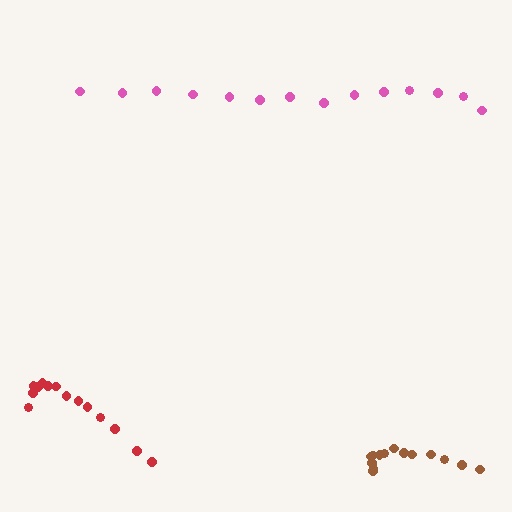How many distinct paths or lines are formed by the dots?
There are 3 distinct paths.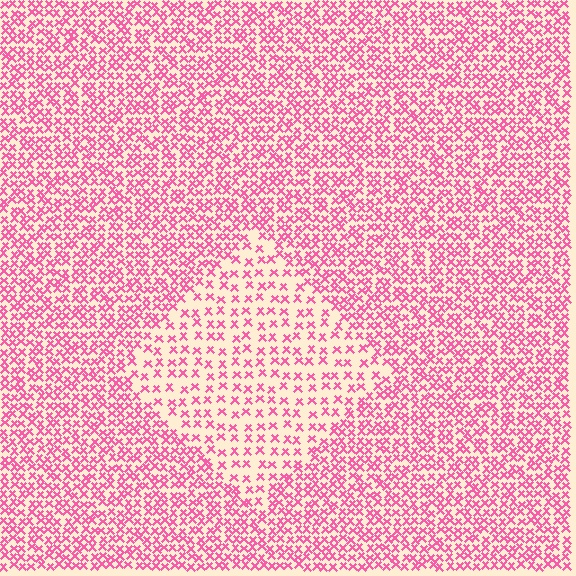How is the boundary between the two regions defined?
The boundary is defined by a change in element density (approximately 2.0x ratio). All elements are the same color, size, and shape.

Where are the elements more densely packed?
The elements are more densely packed outside the diamond boundary.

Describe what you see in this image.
The image contains small pink elements arranged at two different densities. A diamond-shaped region is visible where the elements are less densely packed than the surrounding area.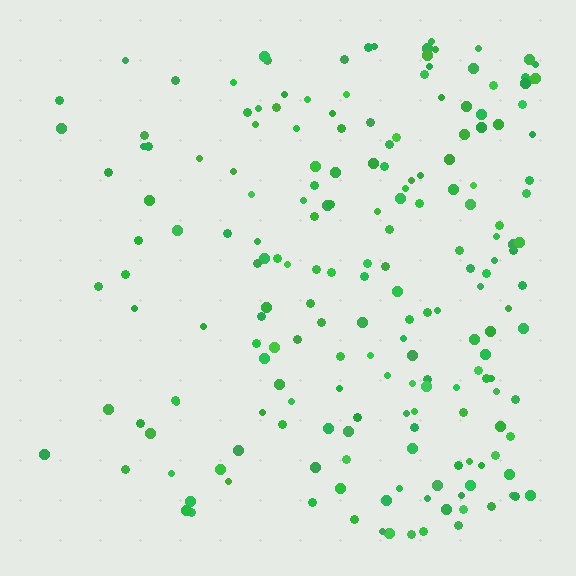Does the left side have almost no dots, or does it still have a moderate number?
Still a moderate number, just noticeably fewer than the right.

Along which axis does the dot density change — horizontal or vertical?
Horizontal.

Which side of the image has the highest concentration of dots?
The right.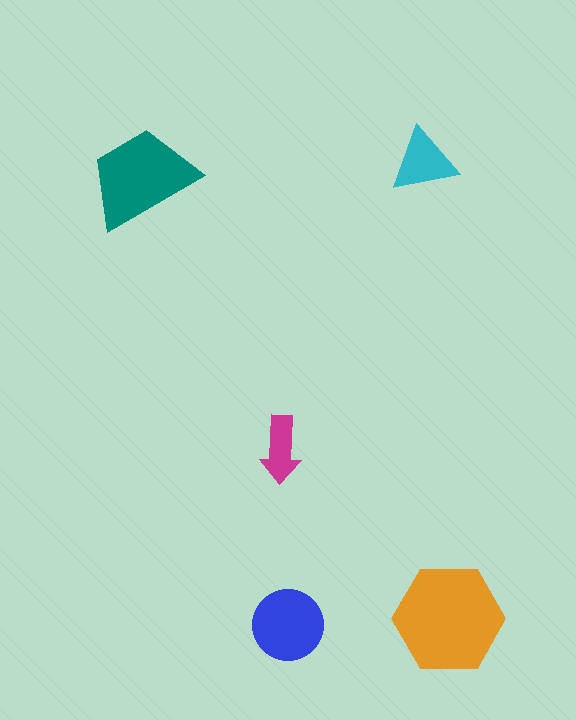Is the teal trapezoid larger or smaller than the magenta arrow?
Larger.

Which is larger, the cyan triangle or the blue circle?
The blue circle.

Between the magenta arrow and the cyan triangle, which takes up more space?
The cyan triangle.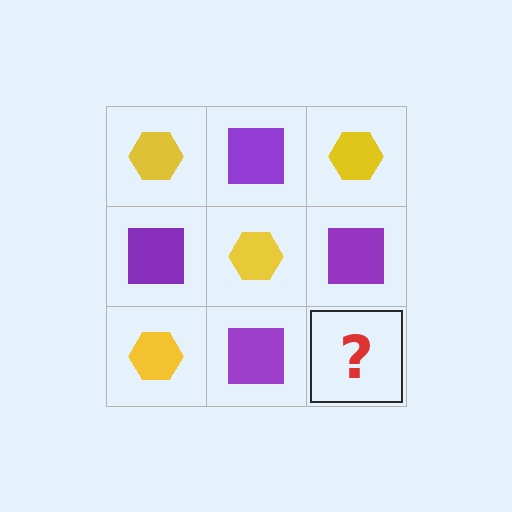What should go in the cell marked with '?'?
The missing cell should contain a yellow hexagon.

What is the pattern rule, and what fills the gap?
The rule is that it alternates yellow hexagon and purple square in a checkerboard pattern. The gap should be filled with a yellow hexagon.